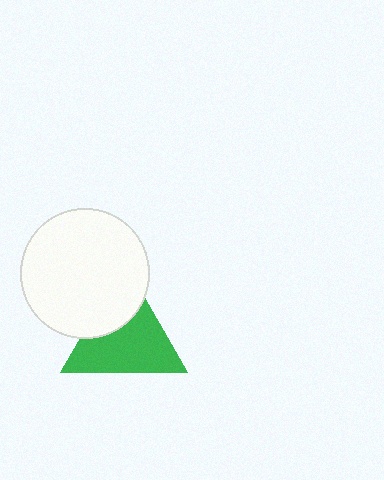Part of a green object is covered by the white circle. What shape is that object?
It is a triangle.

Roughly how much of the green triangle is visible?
Most of it is visible (roughly 68%).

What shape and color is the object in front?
The object in front is a white circle.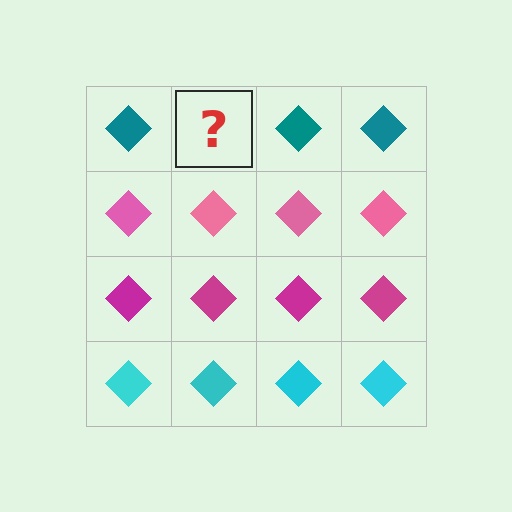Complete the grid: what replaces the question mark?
The question mark should be replaced with a teal diamond.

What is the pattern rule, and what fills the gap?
The rule is that each row has a consistent color. The gap should be filled with a teal diamond.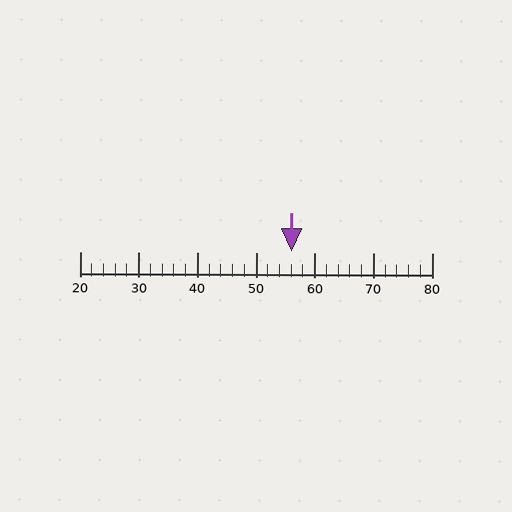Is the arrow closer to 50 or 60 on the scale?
The arrow is closer to 60.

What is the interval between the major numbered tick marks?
The major tick marks are spaced 10 units apart.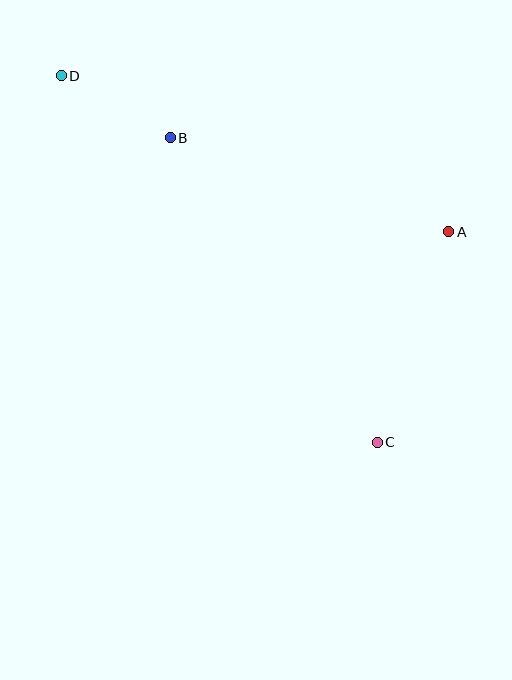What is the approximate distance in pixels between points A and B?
The distance between A and B is approximately 294 pixels.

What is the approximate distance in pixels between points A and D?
The distance between A and D is approximately 418 pixels.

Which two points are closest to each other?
Points B and D are closest to each other.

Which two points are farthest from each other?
Points C and D are farthest from each other.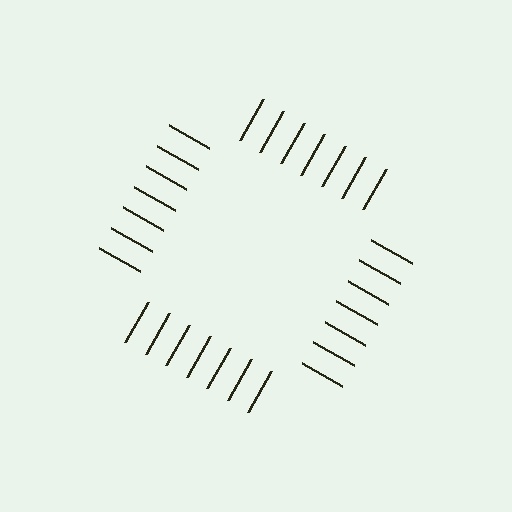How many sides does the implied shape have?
4 sides — the line-ends trace a square.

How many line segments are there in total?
28 — 7 along each of the 4 edges.